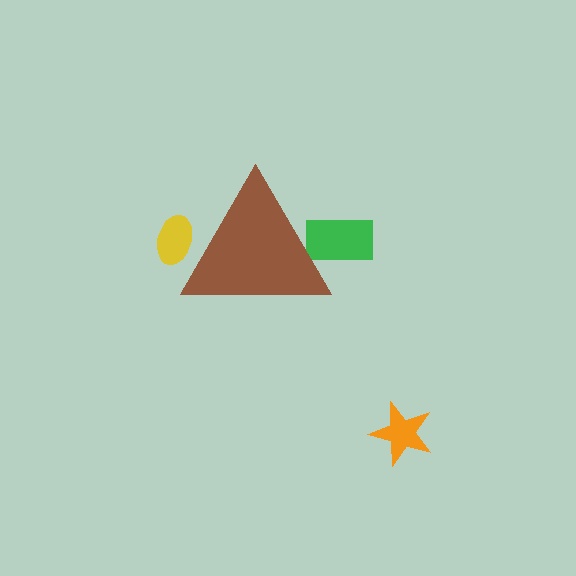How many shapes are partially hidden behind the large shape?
2 shapes are partially hidden.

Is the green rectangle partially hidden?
Yes, the green rectangle is partially hidden behind the brown triangle.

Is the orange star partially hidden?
No, the orange star is fully visible.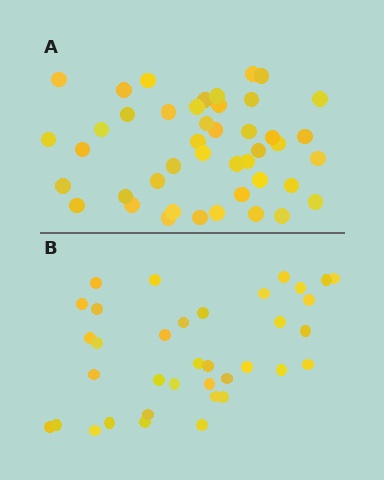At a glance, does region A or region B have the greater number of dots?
Region A (the top region) has more dots.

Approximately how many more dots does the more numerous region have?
Region A has roughly 8 or so more dots than region B.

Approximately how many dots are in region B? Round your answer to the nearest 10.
About 40 dots. (The exact count is 36, which rounds to 40.)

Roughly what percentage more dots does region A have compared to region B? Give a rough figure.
About 20% more.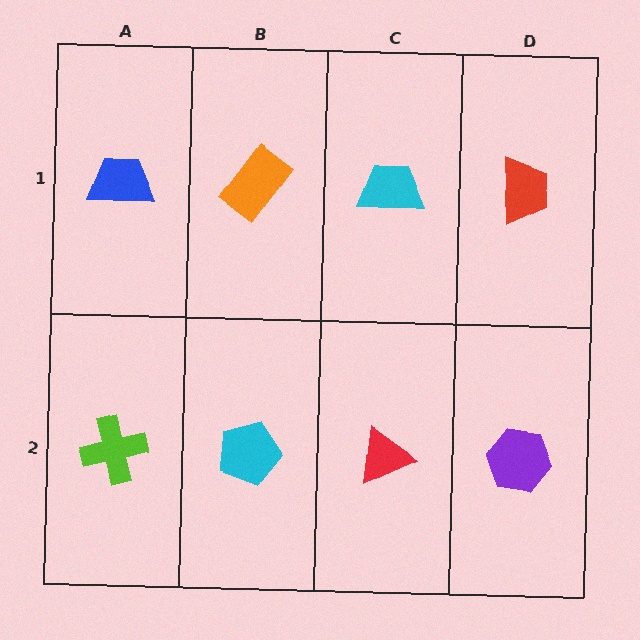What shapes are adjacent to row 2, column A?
A blue trapezoid (row 1, column A), a cyan pentagon (row 2, column B).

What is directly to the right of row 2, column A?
A cyan pentagon.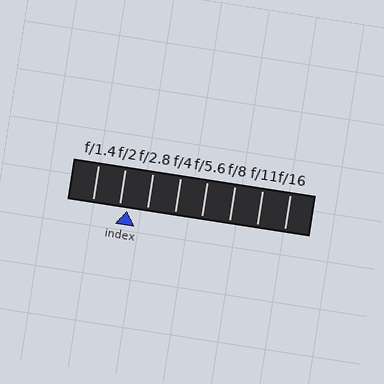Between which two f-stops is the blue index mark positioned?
The index mark is between f/2 and f/2.8.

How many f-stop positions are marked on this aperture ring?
There are 8 f-stop positions marked.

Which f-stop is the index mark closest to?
The index mark is closest to f/2.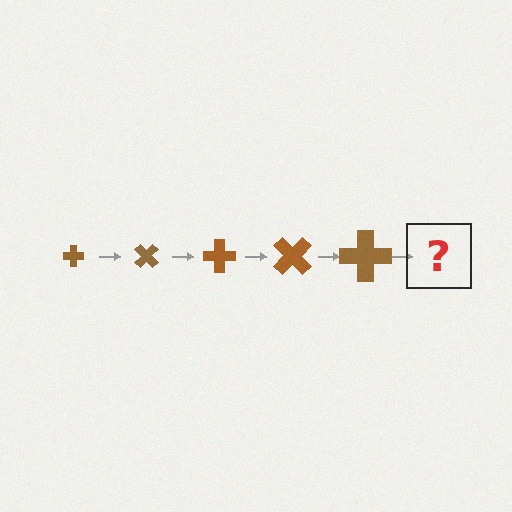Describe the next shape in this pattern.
It should be a cross, larger than the previous one and rotated 225 degrees from the start.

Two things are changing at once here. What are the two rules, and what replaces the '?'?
The two rules are that the cross grows larger each step and it rotates 45 degrees each step. The '?' should be a cross, larger than the previous one and rotated 225 degrees from the start.